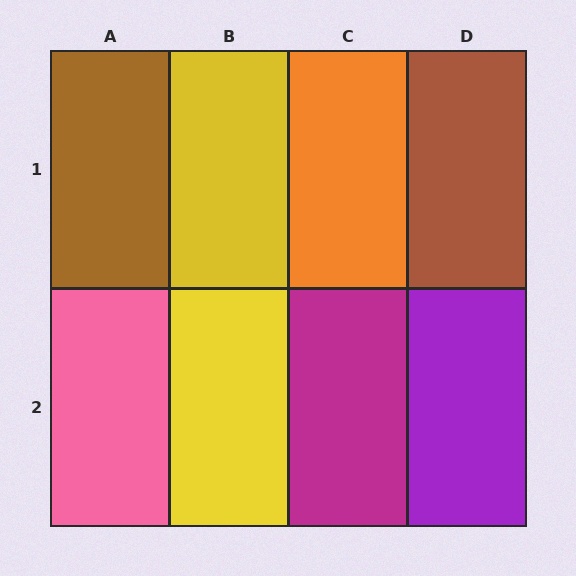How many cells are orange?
1 cell is orange.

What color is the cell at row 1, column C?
Orange.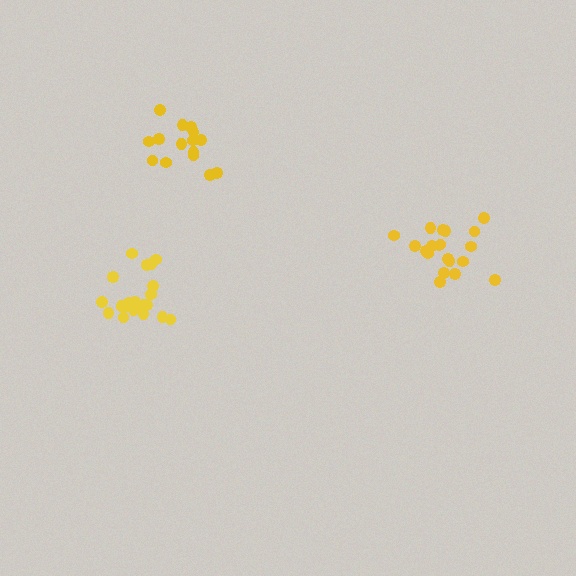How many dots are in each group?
Group 1: 21 dots, Group 2: 16 dots, Group 3: 20 dots (57 total).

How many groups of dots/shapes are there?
There are 3 groups.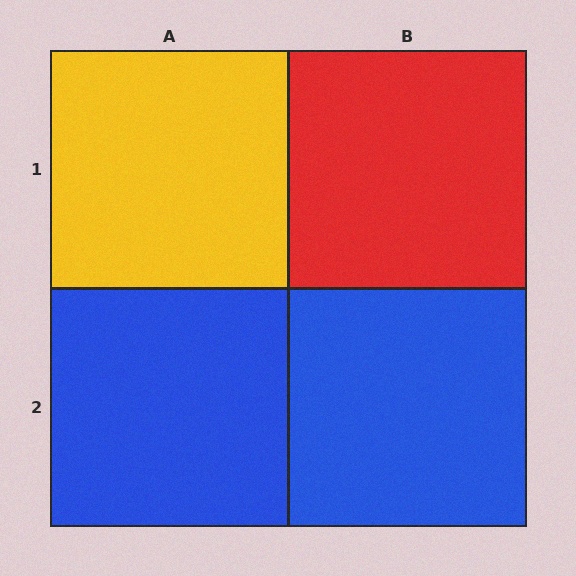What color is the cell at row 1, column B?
Red.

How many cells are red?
1 cell is red.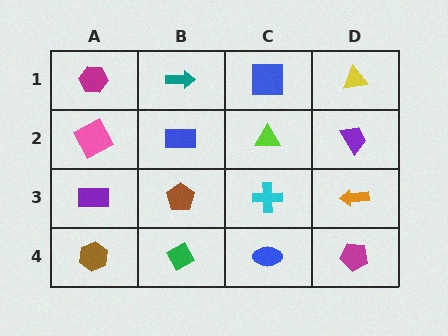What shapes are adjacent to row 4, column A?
A purple rectangle (row 3, column A), a green diamond (row 4, column B).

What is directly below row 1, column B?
A blue rectangle.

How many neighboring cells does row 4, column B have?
3.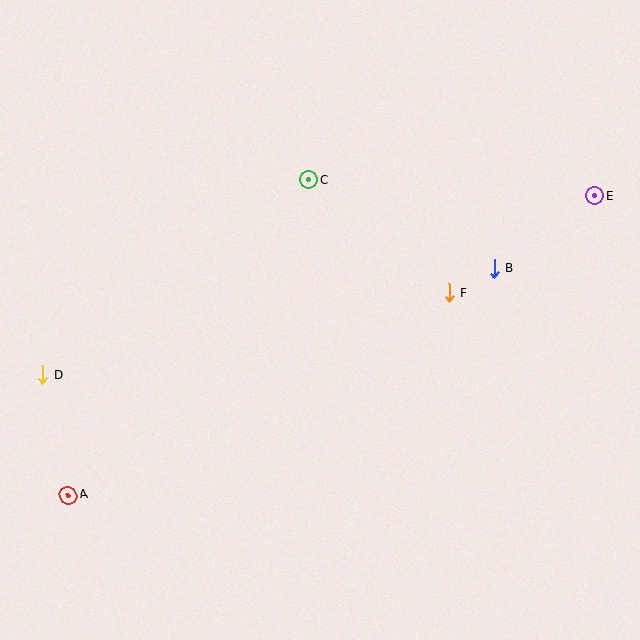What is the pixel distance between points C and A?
The distance between C and A is 396 pixels.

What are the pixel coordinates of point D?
Point D is at (42, 375).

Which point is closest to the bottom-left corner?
Point A is closest to the bottom-left corner.